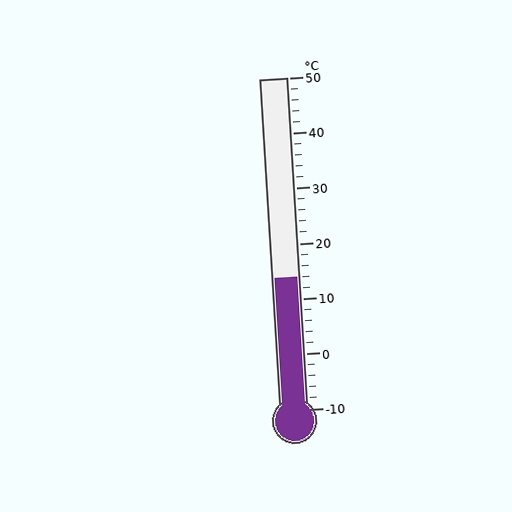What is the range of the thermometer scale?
The thermometer scale ranges from -10°C to 50°C.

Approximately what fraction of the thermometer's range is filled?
The thermometer is filled to approximately 40% of its range.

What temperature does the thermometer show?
The thermometer shows approximately 14°C.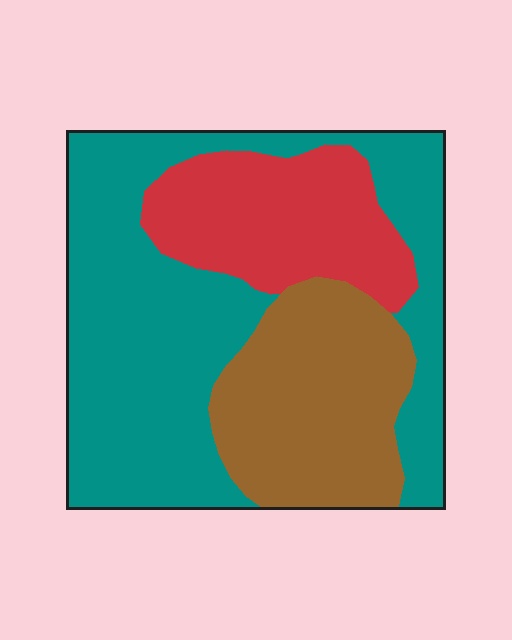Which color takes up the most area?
Teal, at roughly 55%.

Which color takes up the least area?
Red, at roughly 20%.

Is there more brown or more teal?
Teal.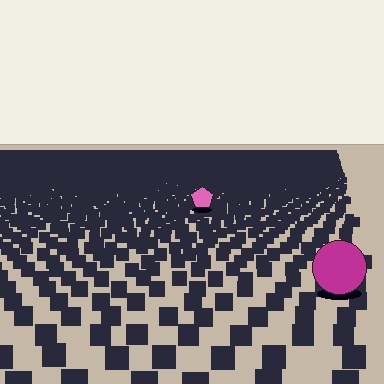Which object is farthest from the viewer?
The pink pentagon is farthest from the viewer. It appears smaller and the ground texture around it is denser.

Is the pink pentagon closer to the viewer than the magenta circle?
No. The magenta circle is closer — you can tell from the texture gradient: the ground texture is coarser near it.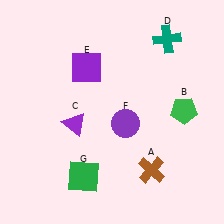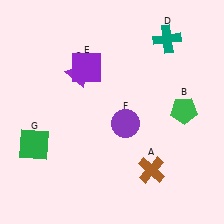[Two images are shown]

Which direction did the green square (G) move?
The green square (G) moved left.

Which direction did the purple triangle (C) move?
The purple triangle (C) moved up.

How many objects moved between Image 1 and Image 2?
2 objects moved between the two images.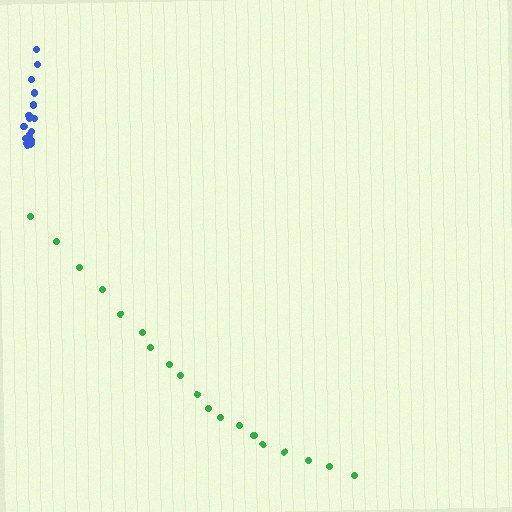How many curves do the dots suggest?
There are 2 distinct paths.